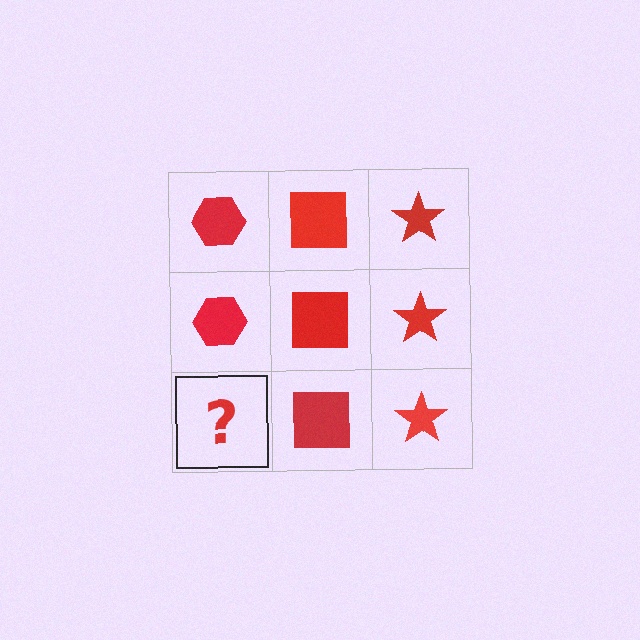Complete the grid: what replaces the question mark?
The question mark should be replaced with a red hexagon.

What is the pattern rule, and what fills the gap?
The rule is that each column has a consistent shape. The gap should be filled with a red hexagon.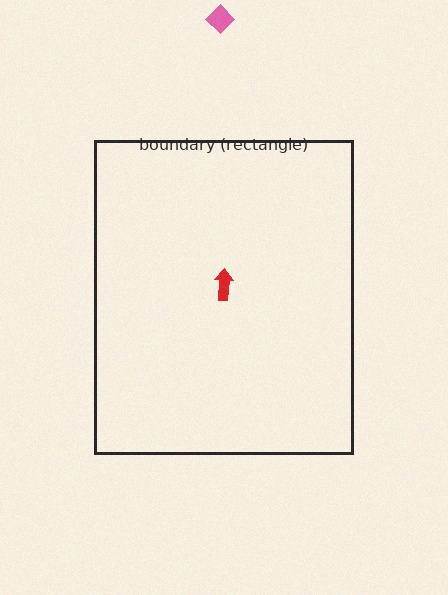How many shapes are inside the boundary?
1 inside, 1 outside.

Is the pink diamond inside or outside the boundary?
Outside.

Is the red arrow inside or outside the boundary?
Inside.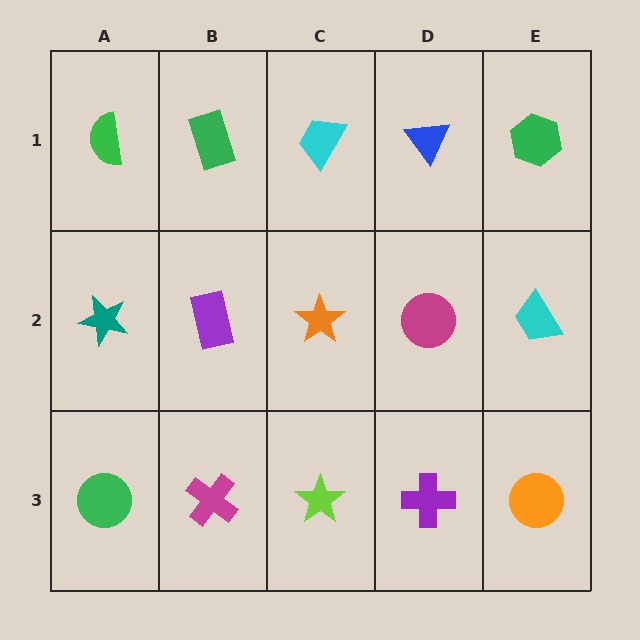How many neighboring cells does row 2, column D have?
4.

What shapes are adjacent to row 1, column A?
A teal star (row 2, column A), a green rectangle (row 1, column B).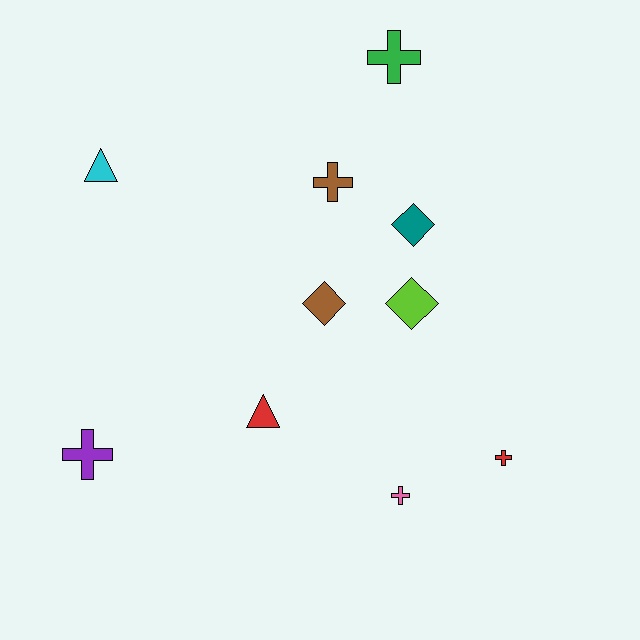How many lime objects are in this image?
There is 1 lime object.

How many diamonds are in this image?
There are 3 diamonds.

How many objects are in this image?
There are 10 objects.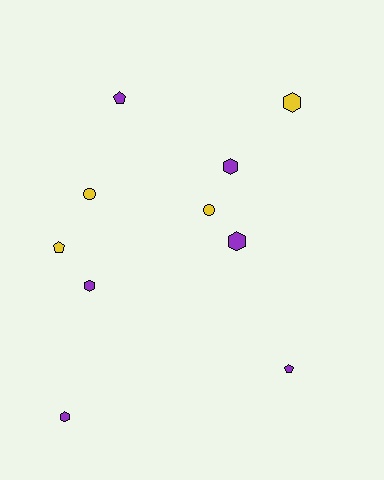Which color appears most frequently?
Purple, with 6 objects.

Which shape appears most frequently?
Hexagon, with 5 objects.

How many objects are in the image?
There are 10 objects.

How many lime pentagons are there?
There are no lime pentagons.